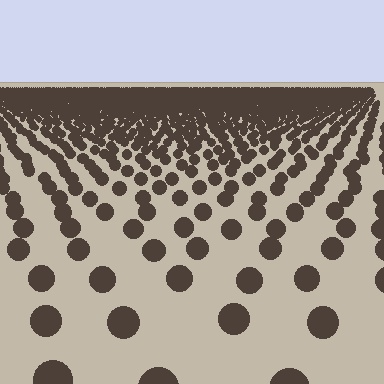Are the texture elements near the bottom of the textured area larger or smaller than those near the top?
Larger. Near the bottom, elements are closer to the viewer and appear at a bigger on-screen size.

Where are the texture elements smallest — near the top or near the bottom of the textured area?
Near the top.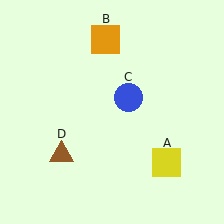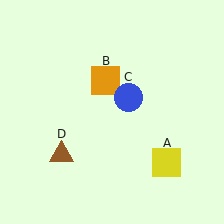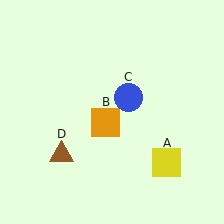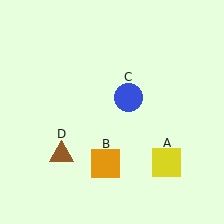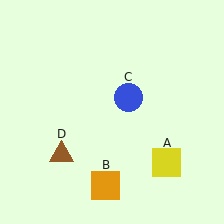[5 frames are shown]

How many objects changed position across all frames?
1 object changed position: orange square (object B).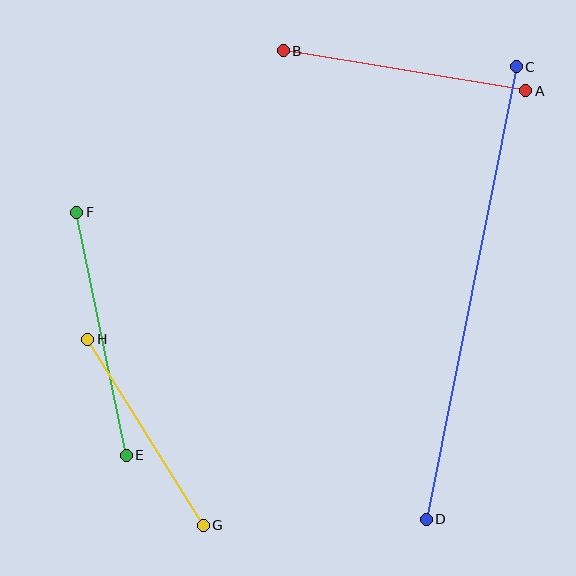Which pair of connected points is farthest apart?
Points C and D are farthest apart.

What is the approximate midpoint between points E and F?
The midpoint is at approximately (102, 334) pixels.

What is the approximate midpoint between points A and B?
The midpoint is at approximately (405, 71) pixels.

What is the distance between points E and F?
The distance is approximately 248 pixels.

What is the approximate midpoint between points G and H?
The midpoint is at approximately (145, 432) pixels.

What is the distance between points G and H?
The distance is approximately 219 pixels.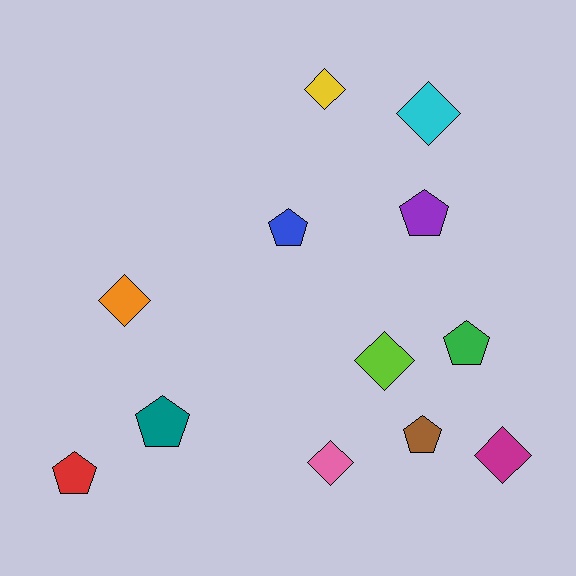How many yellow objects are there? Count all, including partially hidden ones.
There is 1 yellow object.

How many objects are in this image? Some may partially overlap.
There are 12 objects.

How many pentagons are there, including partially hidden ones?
There are 6 pentagons.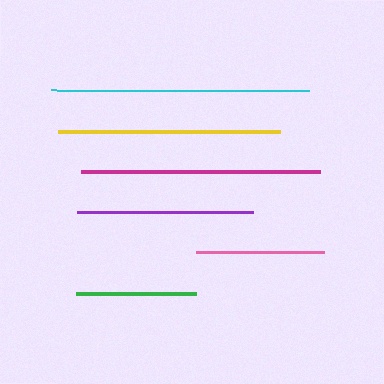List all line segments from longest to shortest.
From longest to shortest: cyan, magenta, yellow, purple, pink, green.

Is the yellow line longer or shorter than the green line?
The yellow line is longer than the green line.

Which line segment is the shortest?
The green line is the shortest at approximately 120 pixels.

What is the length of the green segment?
The green segment is approximately 120 pixels long.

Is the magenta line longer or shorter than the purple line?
The magenta line is longer than the purple line.